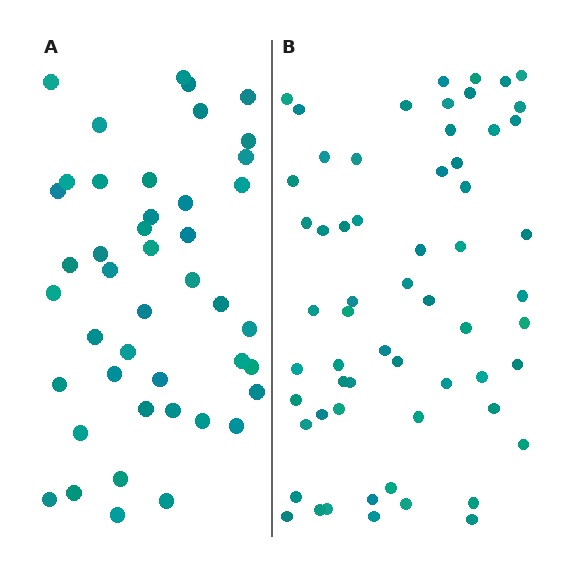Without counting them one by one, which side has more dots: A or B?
Region B (the right region) has more dots.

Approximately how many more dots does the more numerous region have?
Region B has approximately 15 more dots than region A.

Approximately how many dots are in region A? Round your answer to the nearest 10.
About 40 dots. (The exact count is 44, which rounds to 40.)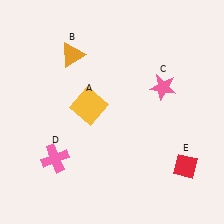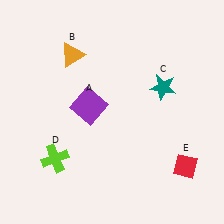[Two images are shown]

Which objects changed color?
A changed from yellow to purple. C changed from pink to teal. D changed from pink to lime.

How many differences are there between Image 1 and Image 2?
There are 3 differences between the two images.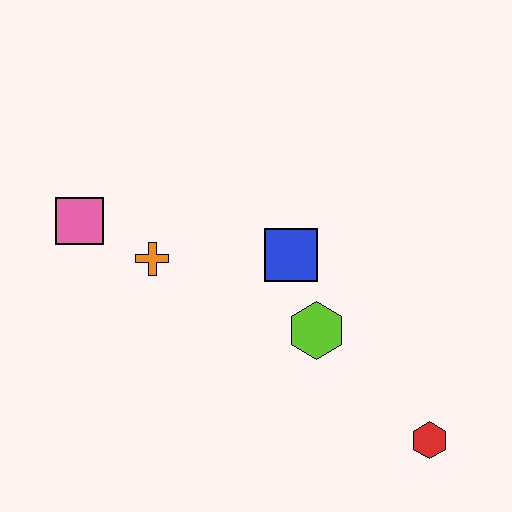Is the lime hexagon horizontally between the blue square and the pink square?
No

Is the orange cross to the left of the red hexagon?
Yes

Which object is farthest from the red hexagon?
The pink square is farthest from the red hexagon.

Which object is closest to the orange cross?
The pink square is closest to the orange cross.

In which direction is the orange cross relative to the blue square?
The orange cross is to the left of the blue square.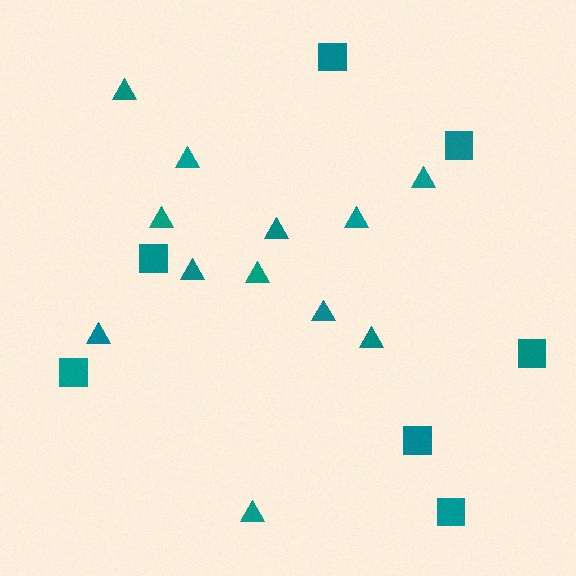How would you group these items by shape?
There are 2 groups: one group of triangles (12) and one group of squares (7).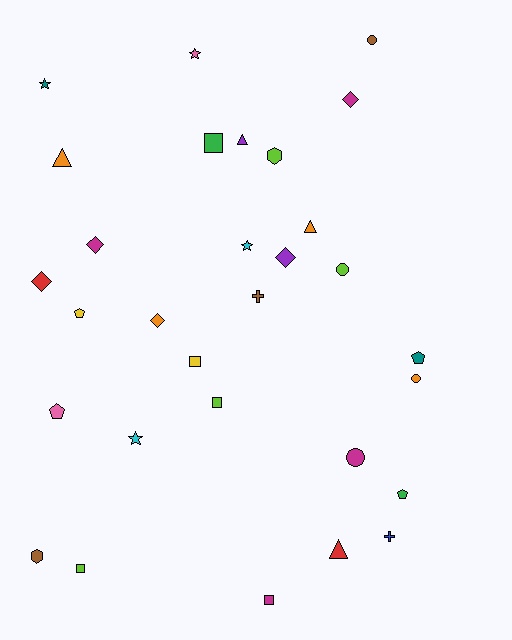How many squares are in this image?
There are 5 squares.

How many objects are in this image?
There are 30 objects.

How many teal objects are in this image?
There are 2 teal objects.